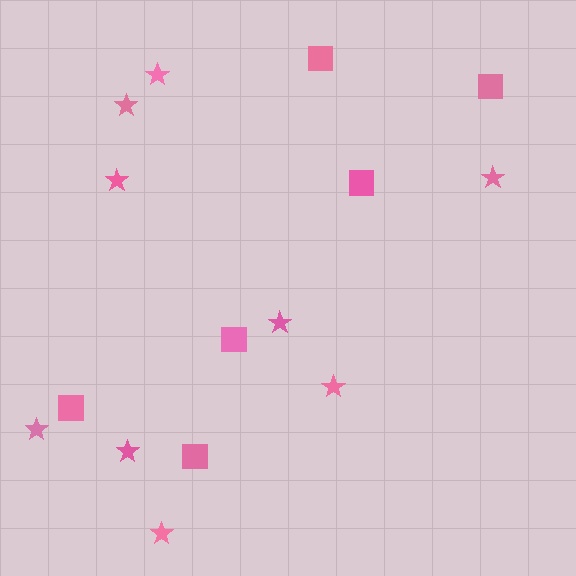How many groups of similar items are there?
There are 2 groups: one group of squares (6) and one group of stars (9).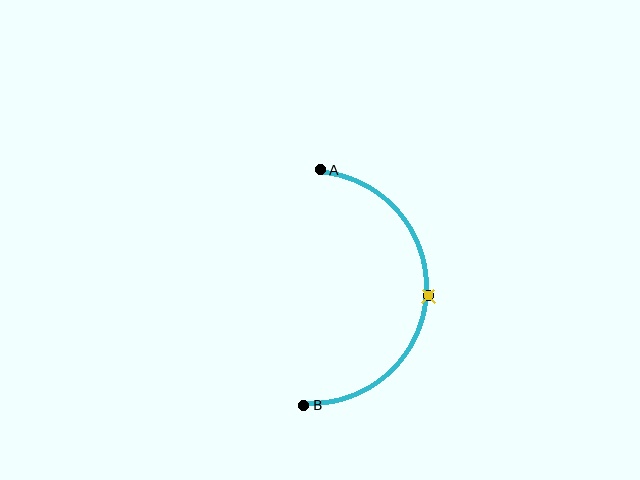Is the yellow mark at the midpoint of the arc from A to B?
Yes. The yellow mark lies on the arc at equal arc-length from both A and B — it is the arc midpoint.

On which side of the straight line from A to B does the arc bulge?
The arc bulges to the right of the straight line connecting A and B.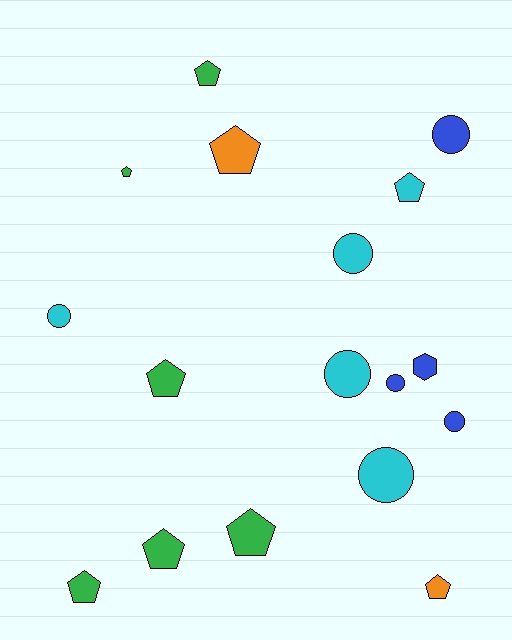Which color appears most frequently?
Green, with 6 objects.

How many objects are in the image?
There are 17 objects.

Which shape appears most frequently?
Pentagon, with 9 objects.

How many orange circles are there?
There are no orange circles.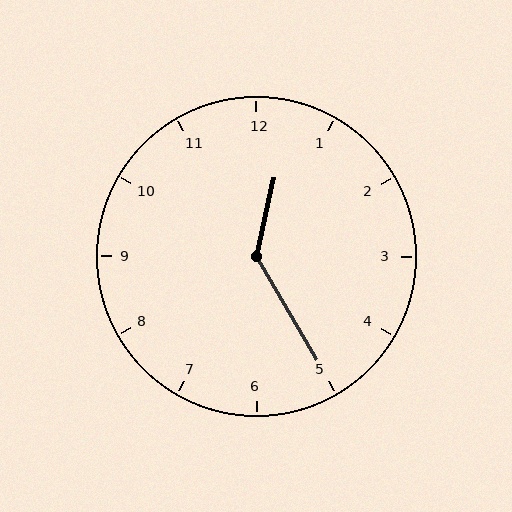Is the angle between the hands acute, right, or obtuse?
It is obtuse.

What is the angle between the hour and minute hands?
Approximately 138 degrees.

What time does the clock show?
12:25.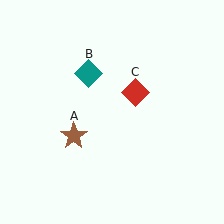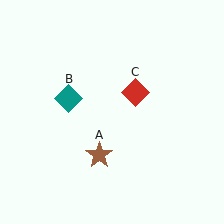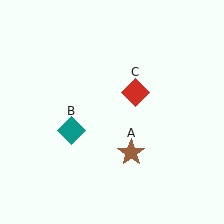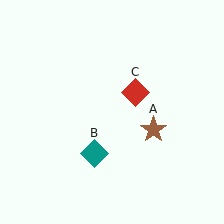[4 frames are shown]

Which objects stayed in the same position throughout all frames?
Red diamond (object C) remained stationary.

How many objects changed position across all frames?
2 objects changed position: brown star (object A), teal diamond (object B).